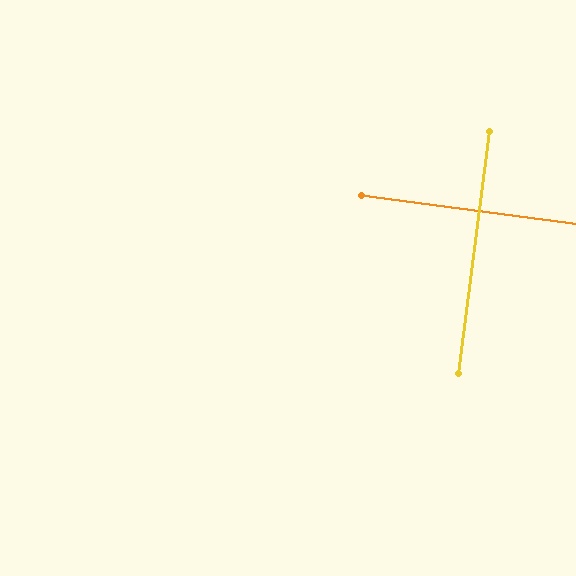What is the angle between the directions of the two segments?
Approximately 90 degrees.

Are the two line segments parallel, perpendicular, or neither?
Perpendicular — they meet at approximately 90°.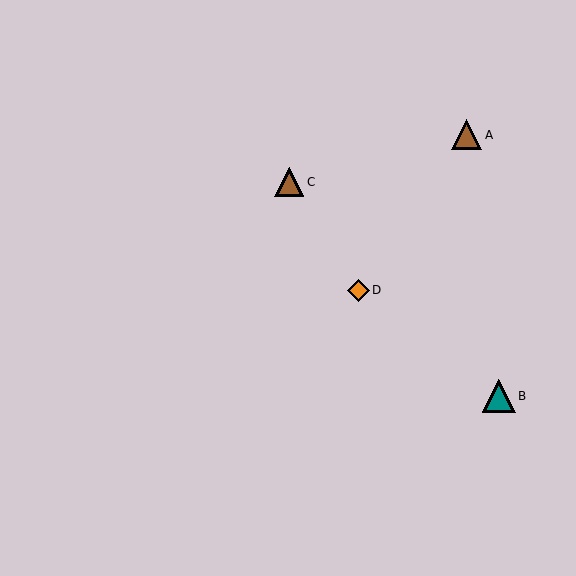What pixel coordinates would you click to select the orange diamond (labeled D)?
Click at (358, 290) to select the orange diamond D.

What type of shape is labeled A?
Shape A is a brown triangle.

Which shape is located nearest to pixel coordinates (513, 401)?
The teal triangle (labeled B) at (499, 396) is nearest to that location.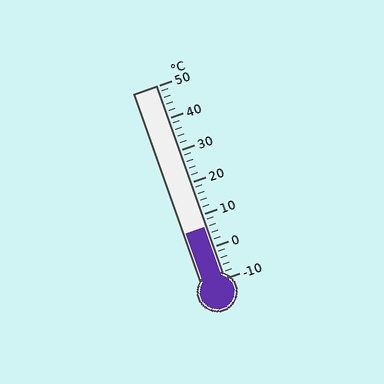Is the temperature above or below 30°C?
The temperature is below 30°C.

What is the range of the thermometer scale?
The thermometer scale ranges from -10°C to 50°C.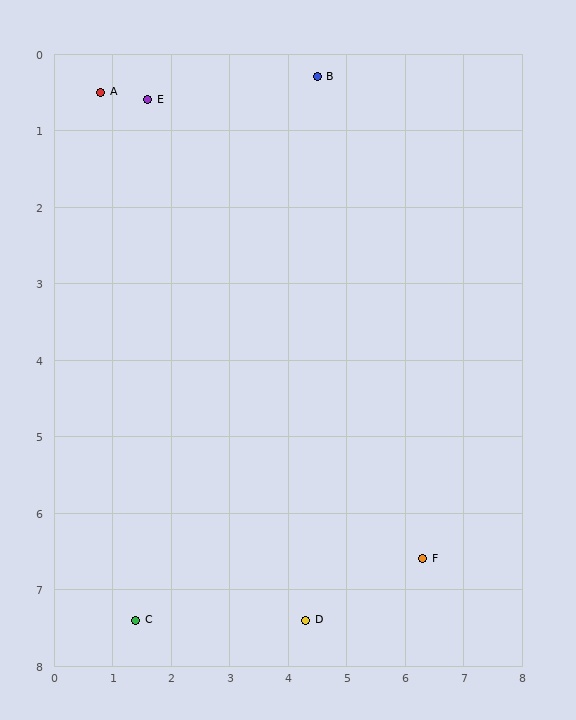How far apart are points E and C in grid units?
Points E and C are about 6.8 grid units apart.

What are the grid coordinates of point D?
Point D is at approximately (4.3, 7.4).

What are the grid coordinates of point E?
Point E is at approximately (1.6, 0.6).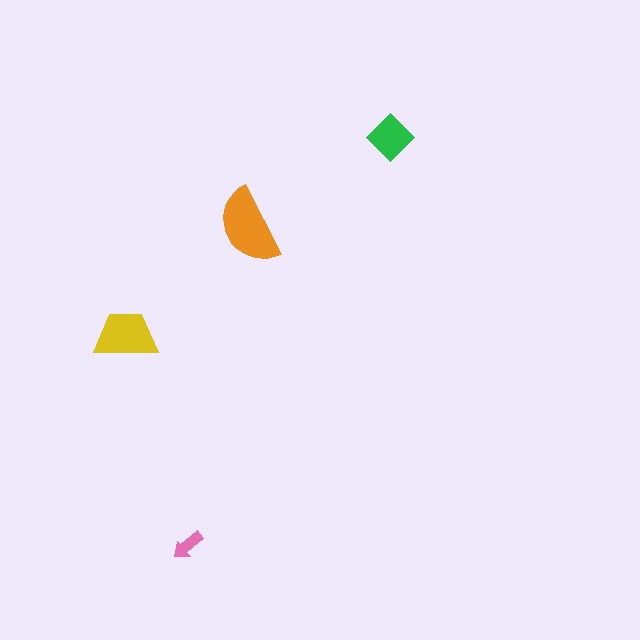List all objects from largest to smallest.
The orange semicircle, the yellow trapezoid, the green diamond, the pink arrow.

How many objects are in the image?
There are 4 objects in the image.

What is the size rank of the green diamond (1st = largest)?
3rd.